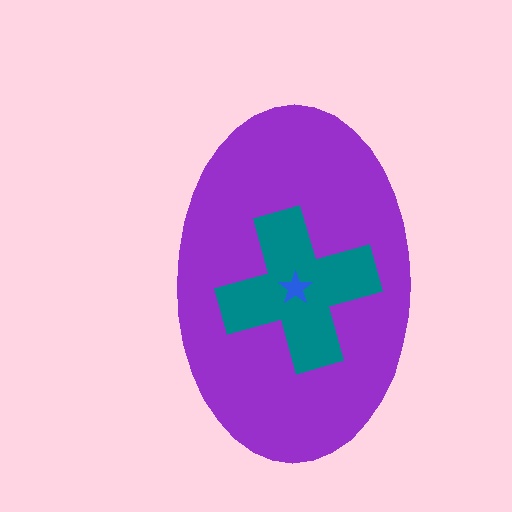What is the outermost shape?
The purple ellipse.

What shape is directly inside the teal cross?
The blue star.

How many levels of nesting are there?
3.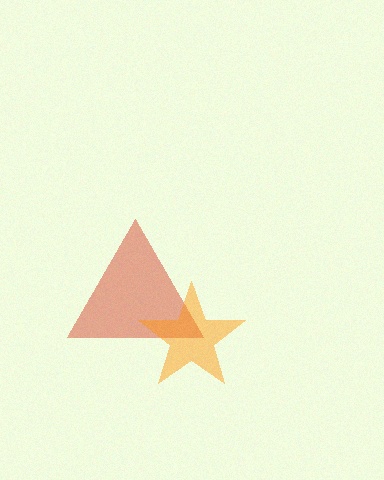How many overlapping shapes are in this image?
There are 2 overlapping shapes in the image.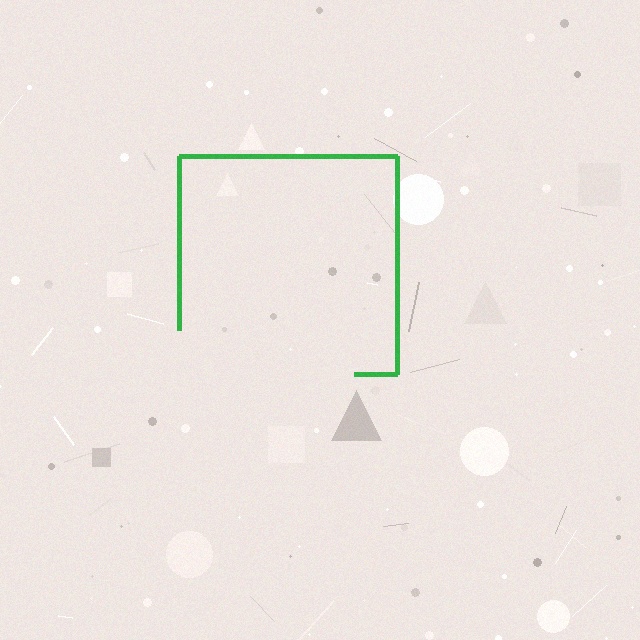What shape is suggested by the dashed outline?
The dashed outline suggests a square.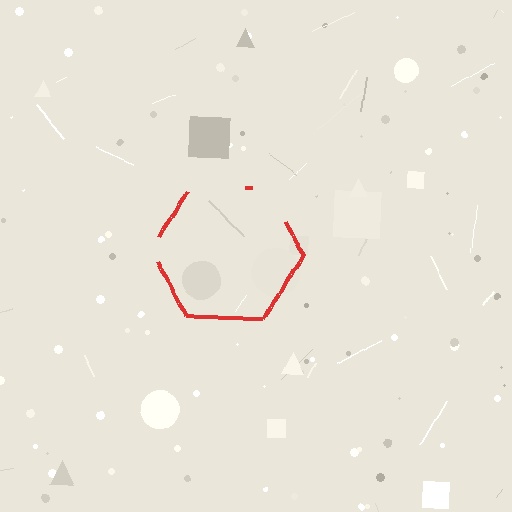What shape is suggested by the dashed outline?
The dashed outline suggests a hexagon.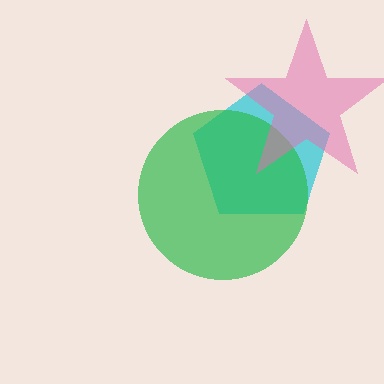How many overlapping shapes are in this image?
There are 3 overlapping shapes in the image.